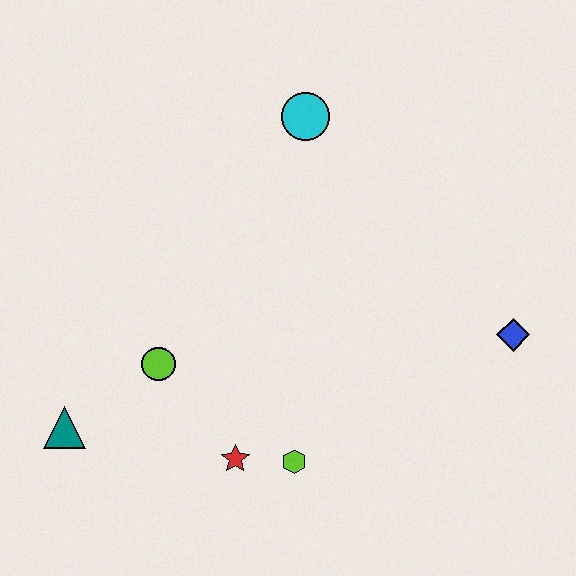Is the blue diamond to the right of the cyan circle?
Yes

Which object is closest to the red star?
The lime hexagon is closest to the red star.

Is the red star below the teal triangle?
Yes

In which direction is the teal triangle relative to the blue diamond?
The teal triangle is to the left of the blue diamond.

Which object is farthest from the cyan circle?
The teal triangle is farthest from the cyan circle.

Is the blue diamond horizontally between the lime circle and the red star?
No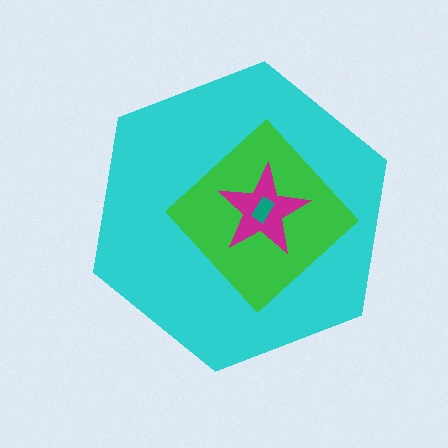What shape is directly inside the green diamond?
The magenta star.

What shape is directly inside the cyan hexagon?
The green diamond.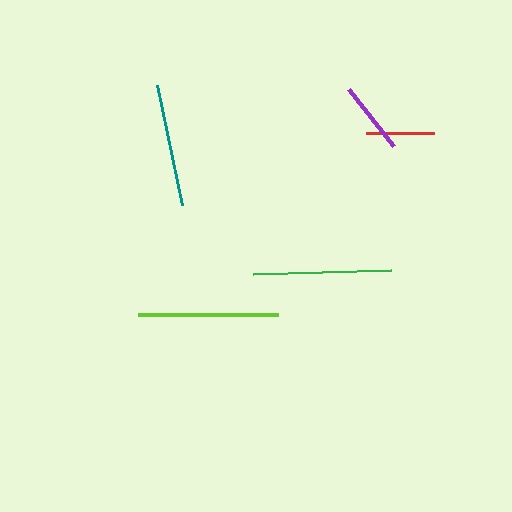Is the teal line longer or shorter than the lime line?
The lime line is longer than the teal line.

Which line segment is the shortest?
The red line is the shortest at approximately 68 pixels.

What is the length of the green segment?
The green segment is approximately 138 pixels long.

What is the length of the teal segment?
The teal segment is approximately 123 pixels long.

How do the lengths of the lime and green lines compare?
The lime and green lines are approximately the same length.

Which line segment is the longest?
The lime line is the longest at approximately 140 pixels.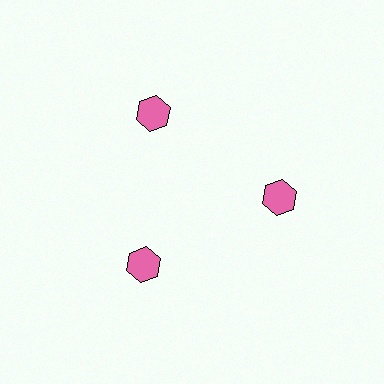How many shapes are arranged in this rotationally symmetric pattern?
There are 3 shapes, arranged in 3 groups of 1.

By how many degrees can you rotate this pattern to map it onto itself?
The pattern maps onto itself every 120 degrees of rotation.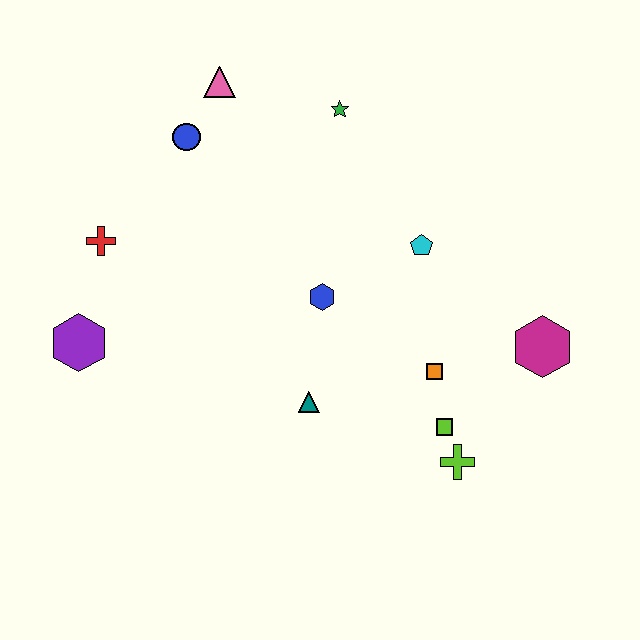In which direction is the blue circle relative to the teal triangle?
The blue circle is above the teal triangle.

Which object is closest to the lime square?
The lime cross is closest to the lime square.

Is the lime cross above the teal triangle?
No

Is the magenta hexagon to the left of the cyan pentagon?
No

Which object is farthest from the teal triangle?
The pink triangle is farthest from the teal triangle.